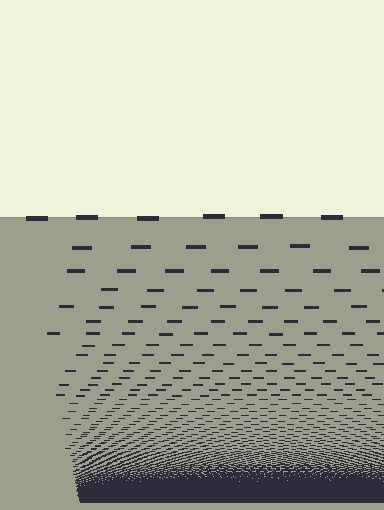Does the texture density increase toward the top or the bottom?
Density increases toward the bottom.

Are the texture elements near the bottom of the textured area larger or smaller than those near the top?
Smaller. The gradient is inverted — elements near the bottom are smaller and denser.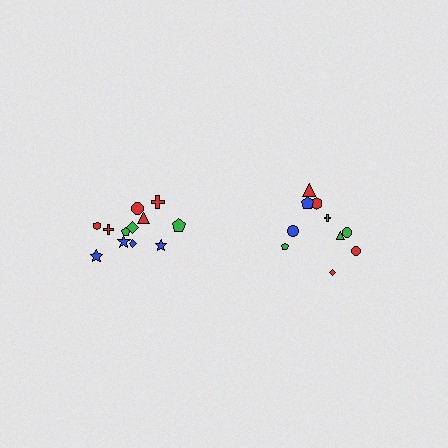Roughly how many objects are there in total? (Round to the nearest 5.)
Roughly 20 objects in total.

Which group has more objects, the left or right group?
The left group.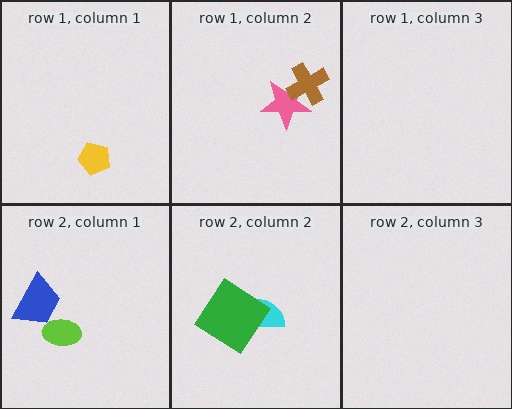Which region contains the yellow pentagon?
The row 1, column 1 region.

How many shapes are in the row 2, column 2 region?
2.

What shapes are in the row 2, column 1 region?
The lime ellipse, the blue trapezoid.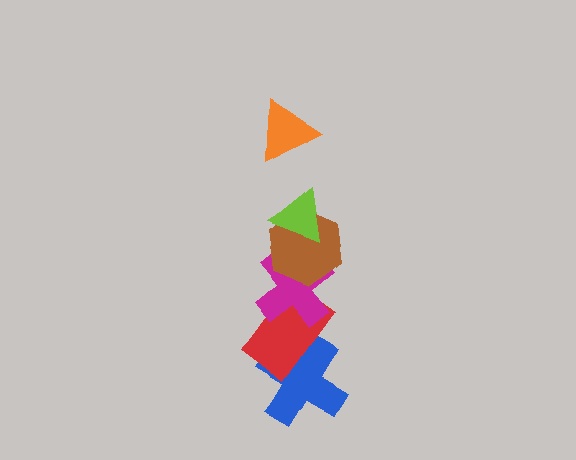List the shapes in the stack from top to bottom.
From top to bottom: the orange triangle, the lime triangle, the brown hexagon, the magenta cross, the red rectangle, the blue cross.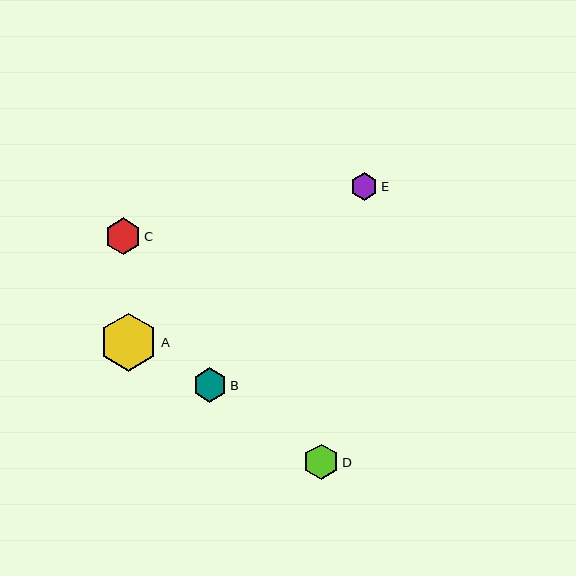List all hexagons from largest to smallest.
From largest to smallest: A, C, D, B, E.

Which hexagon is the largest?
Hexagon A is the largest with a size of approximately 58 pixels.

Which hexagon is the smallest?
Hexagon E is the smallest with a size of approximately 27 pixels.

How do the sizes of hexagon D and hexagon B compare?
Hexagon D and hexagon B are approximately the same size.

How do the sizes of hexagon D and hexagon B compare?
Hexagon D and hexagon B are approximately the same size.